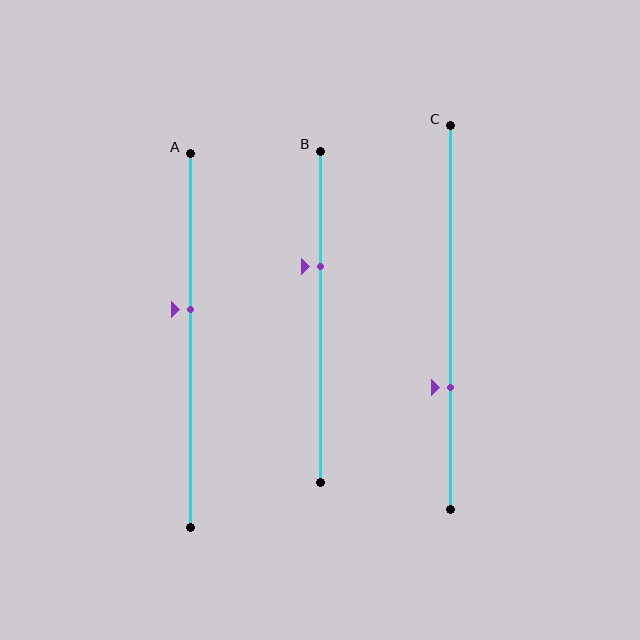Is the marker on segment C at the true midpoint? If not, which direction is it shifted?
No, the marker on segment C is shifted downward by about 18% of the segment length.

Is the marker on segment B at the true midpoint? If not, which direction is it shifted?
No, the marker on segment B is shifted upward by about 15% of the segment length.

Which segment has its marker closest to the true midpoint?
Segment A has its marker closest to the true midpoint.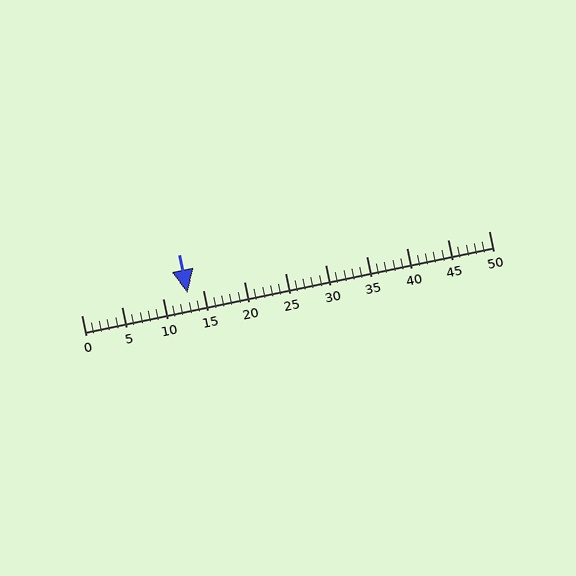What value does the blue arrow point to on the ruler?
The blue arrow points to approximately 13.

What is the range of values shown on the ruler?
The ruler shows values from 0 to 50.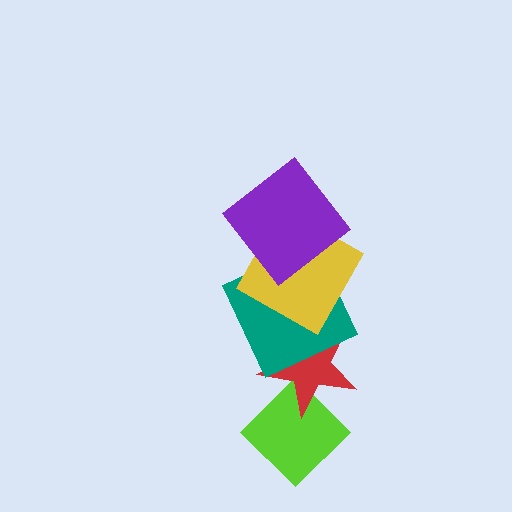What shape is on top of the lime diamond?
The red star is on top of the lime diamond.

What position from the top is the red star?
The red star is 4th from the top.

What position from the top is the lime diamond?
The lime diamond is 5th from the top.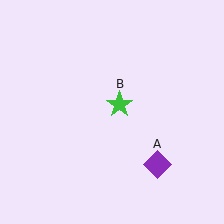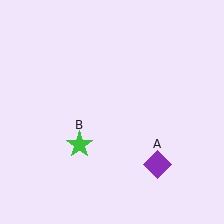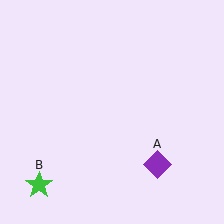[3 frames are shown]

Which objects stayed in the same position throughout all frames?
Purple diamond (object A) remained stationary.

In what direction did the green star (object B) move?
The green star (object B) moved down and to the left.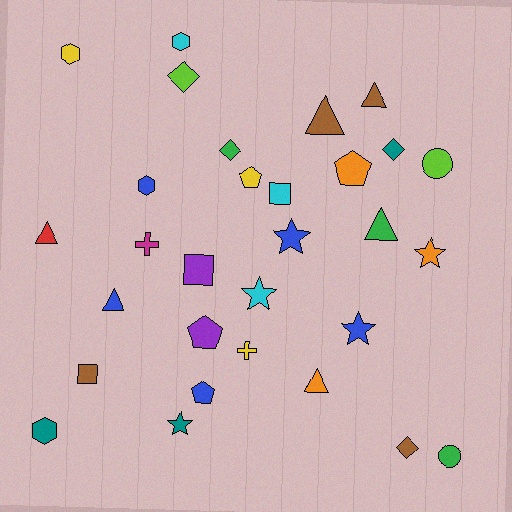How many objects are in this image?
There are 30 objects.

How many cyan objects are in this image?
There are 3 cyan objects.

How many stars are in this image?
There are 5 stars.